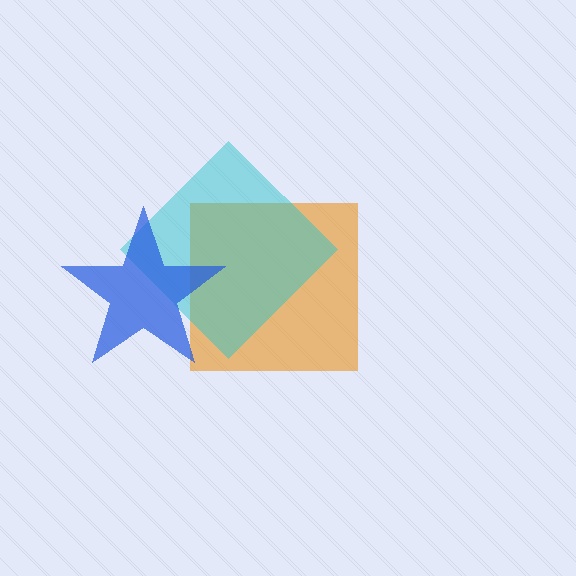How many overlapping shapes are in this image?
There are 3 overlapping shapes in the image.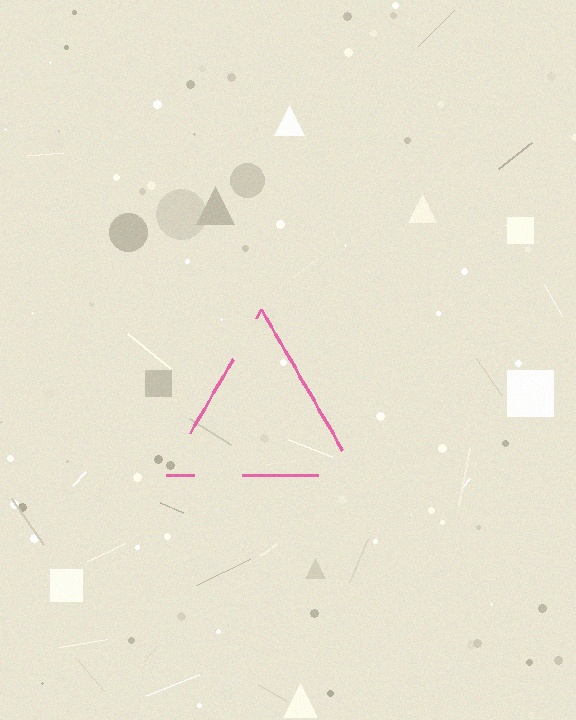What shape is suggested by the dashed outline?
The dashed outline suggests a triangle.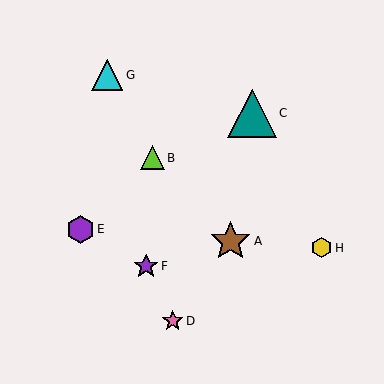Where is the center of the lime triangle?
The center of the lime triangle is at (152, 158).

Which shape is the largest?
The teal triangle (labeled C) is the largest.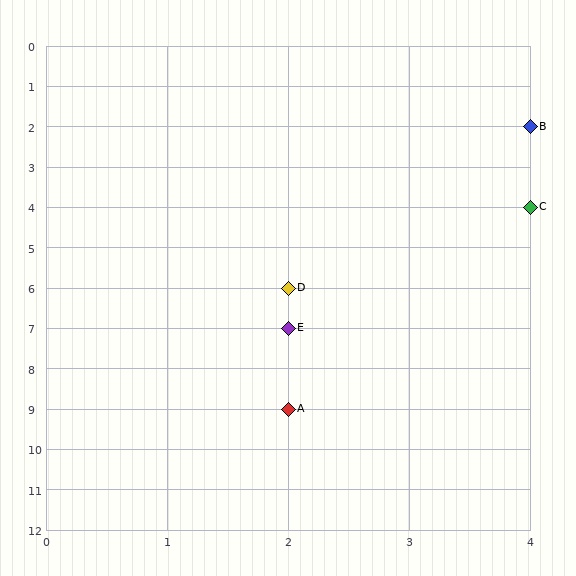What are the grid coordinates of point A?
Point A is at grid coordinates (2, 9).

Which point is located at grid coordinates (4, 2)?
Point B is at (4, 2).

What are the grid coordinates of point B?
Point B is at grid coordinates (4, 2).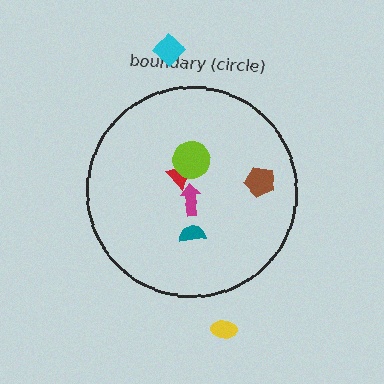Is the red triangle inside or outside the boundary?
Inside.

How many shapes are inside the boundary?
5 inside, 2 outside.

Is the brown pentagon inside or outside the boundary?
Inside.